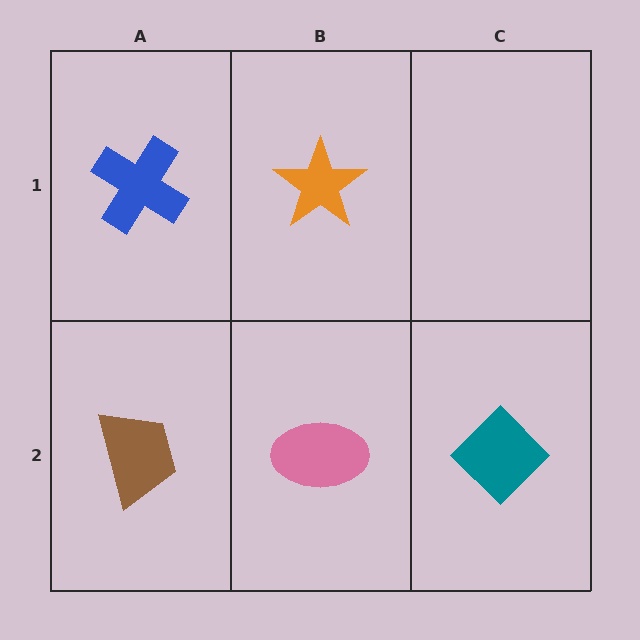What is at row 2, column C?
A teal diamond.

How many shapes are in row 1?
2 shapes.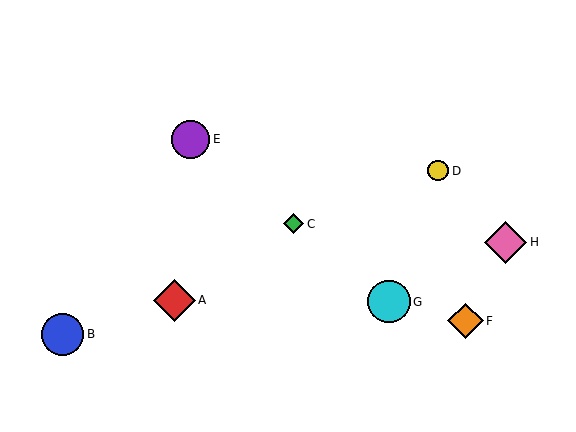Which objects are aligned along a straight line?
Objects C, E, G are aligned along a straight line.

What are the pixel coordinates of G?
Object G is at (389, 302).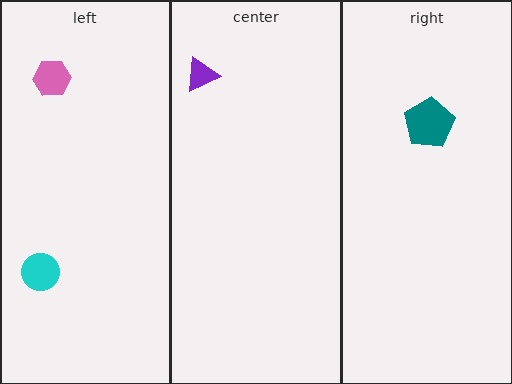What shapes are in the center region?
The purple triangle.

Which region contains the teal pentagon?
The right region.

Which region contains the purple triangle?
The center region.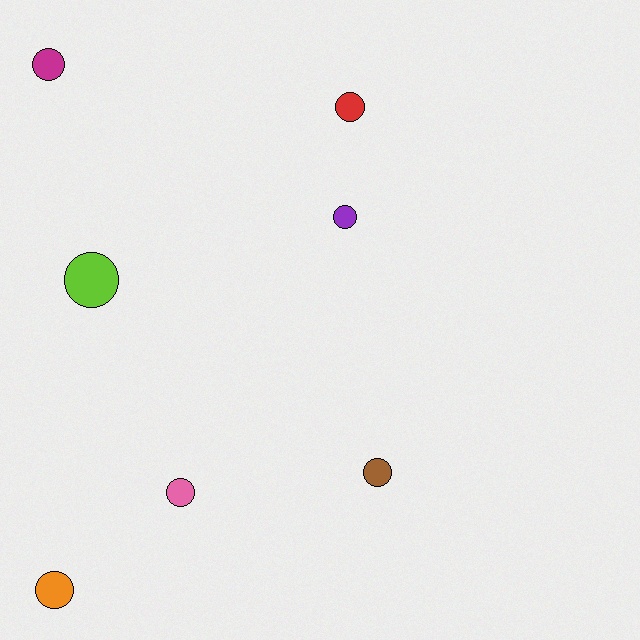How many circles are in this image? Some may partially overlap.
There are 7 circles.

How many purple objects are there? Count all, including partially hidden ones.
There is 1 purple object.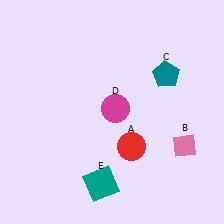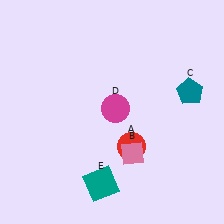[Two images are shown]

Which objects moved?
The objects that moved are: the pink diamond (B), the teal pentagon (C).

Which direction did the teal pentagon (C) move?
The teal pentagon (C) moved right.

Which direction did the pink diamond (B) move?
The pink diamond (B) moved left.